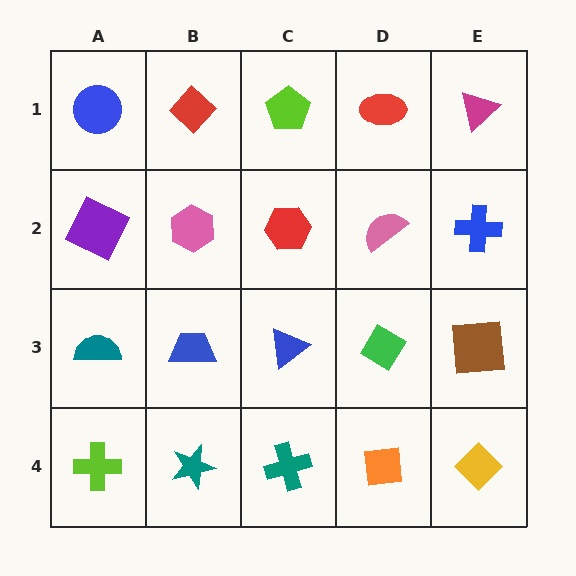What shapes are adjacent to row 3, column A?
A purple square (row 2, column A), a lime cross (row 4, column A), a blue trapezoid (row 3, column B).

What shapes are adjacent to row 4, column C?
A blue triangle (row 3, column C), a teal star (row 4, column B), an orange square (row 4, column D).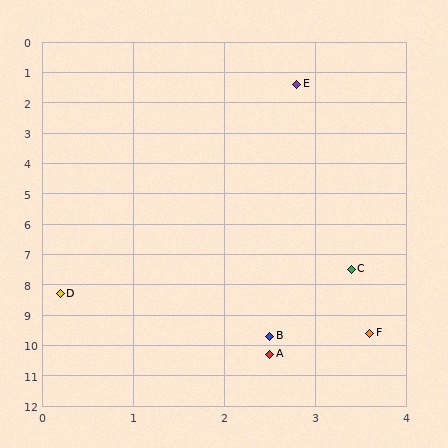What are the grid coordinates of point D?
Point D is at approximately (0.2, 8.3).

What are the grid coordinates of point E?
Point E is at approximately (2.8, 1.4).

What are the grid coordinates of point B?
Point B is at approximately (2.5, 9.7).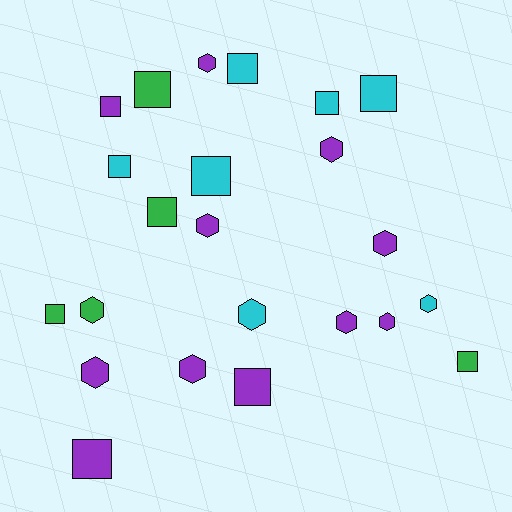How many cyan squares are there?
There are 5 cyan squares.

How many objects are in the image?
There are 23 objects.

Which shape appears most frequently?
Square, with 12 objects.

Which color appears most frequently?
Purple, with 11 objects.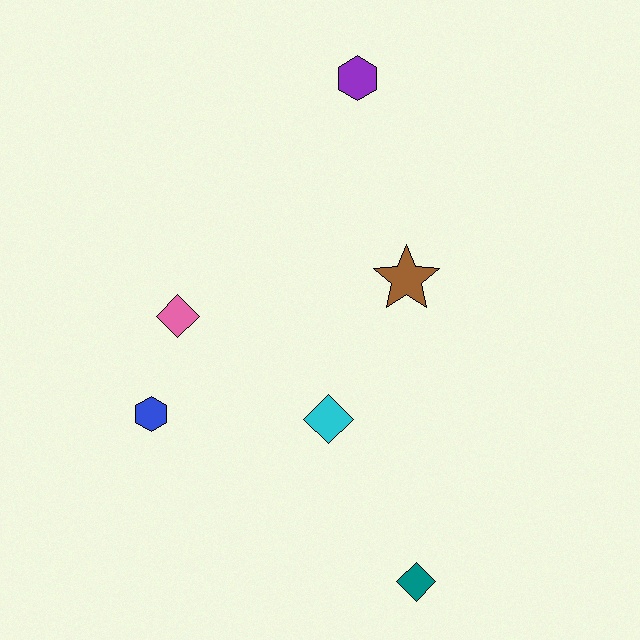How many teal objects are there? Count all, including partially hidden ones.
There is 1 teal object.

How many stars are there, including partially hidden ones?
There is 1 star.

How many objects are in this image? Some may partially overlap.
There are 6 objects.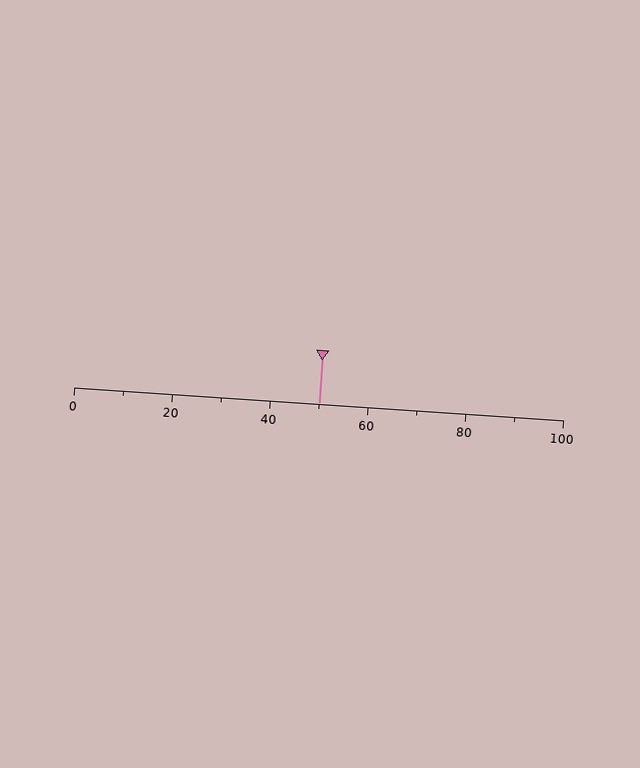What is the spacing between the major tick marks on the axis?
The major ticks are spaced 20 apart.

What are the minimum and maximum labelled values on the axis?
The axis runs from 0 to 100.